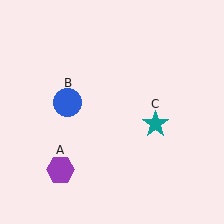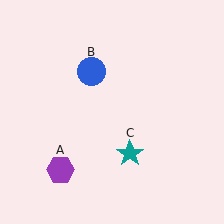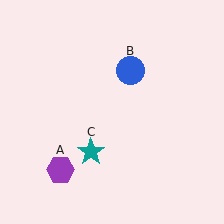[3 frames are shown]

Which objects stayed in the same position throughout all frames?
Purple hexagon (object A) remained stationary.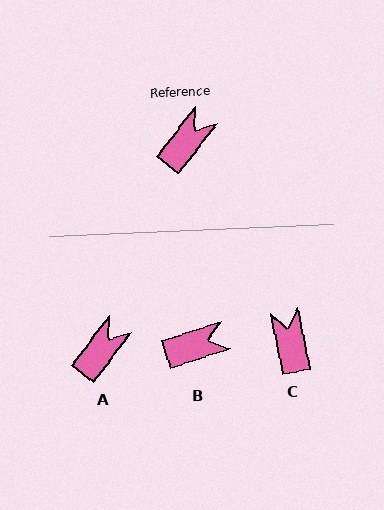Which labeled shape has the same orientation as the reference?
A.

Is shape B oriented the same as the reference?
No, it is off by about 35 degrees.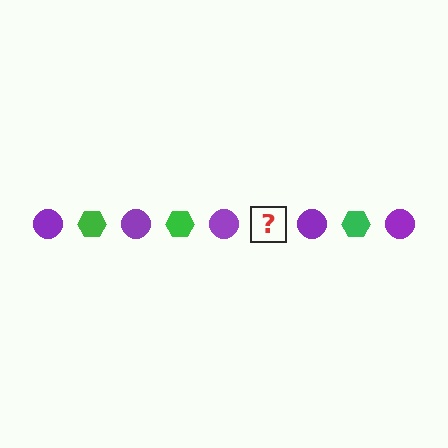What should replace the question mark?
The question mark should be replaced with a green hexagon.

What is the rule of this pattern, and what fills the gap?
The rule is that the pattern alternates between purple circle and green hexagon. The gap should be filled with a green hexagon.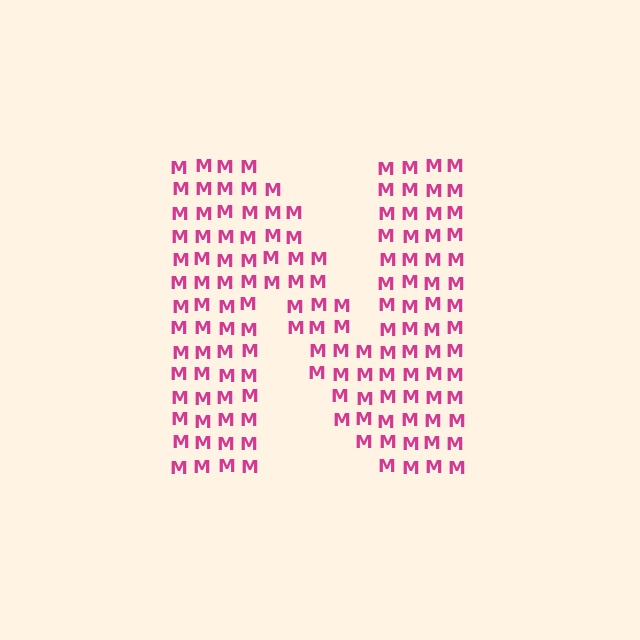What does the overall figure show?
The overall figure shows the letter N.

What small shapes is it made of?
It is made of small letter M's.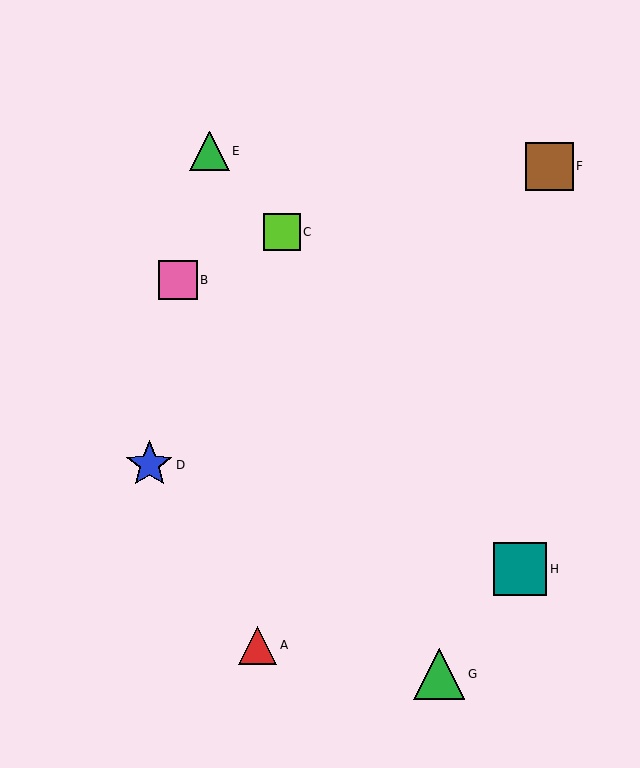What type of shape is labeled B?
Shape B is a pink square.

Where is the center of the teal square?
The center of the teal square is at (520, 569).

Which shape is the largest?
The teal square (labeled H) is the largest.